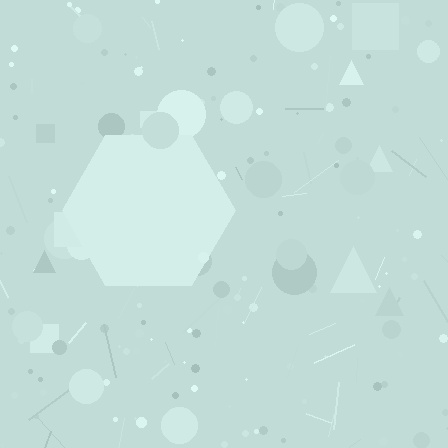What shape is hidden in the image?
A hexagon is hidden in the image.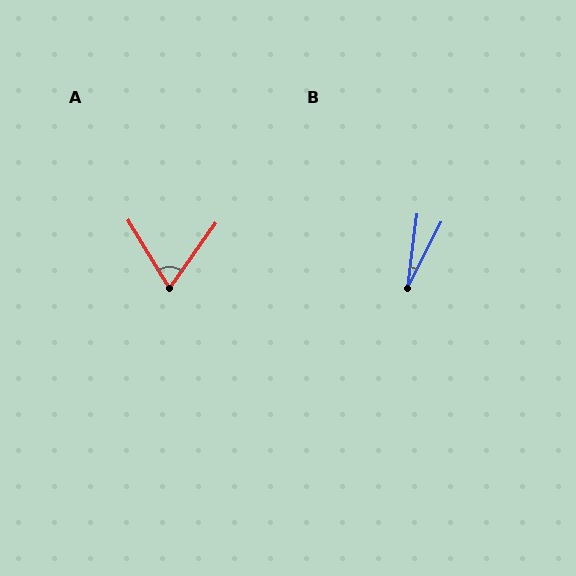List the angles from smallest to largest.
B (19°), A (67°).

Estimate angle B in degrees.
Approximately 19 degrees.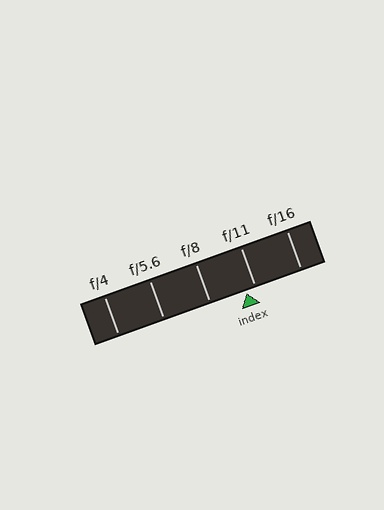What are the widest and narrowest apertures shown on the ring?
The widest aperture shown is f/4 and the narrowest is f/16.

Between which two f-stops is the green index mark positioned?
The index mark is between f/8 and f/11.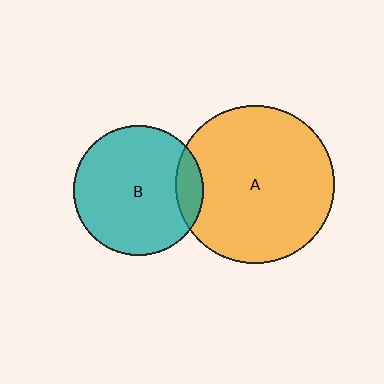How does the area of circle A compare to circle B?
Approximately 1.5 times.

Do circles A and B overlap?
Yes.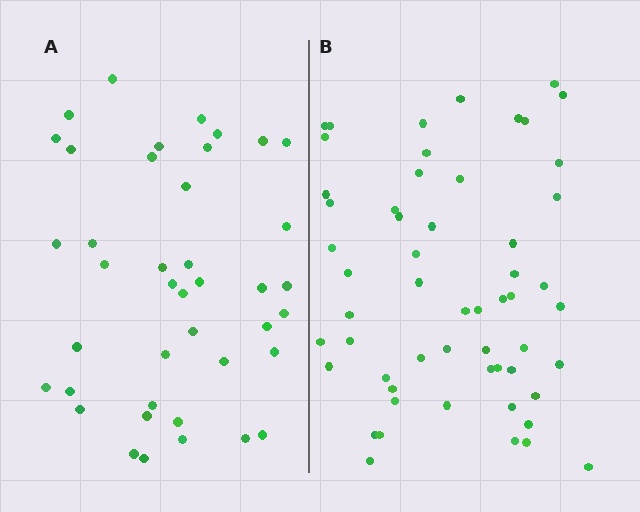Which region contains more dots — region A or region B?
Region B (the right region) has more dots.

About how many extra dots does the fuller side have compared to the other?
Region B has approximately 15 more dots than region A.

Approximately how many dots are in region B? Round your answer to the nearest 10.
About 60 dots. (The exact count is 56, which rounds to 60.)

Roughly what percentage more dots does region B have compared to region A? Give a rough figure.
About 35% more.